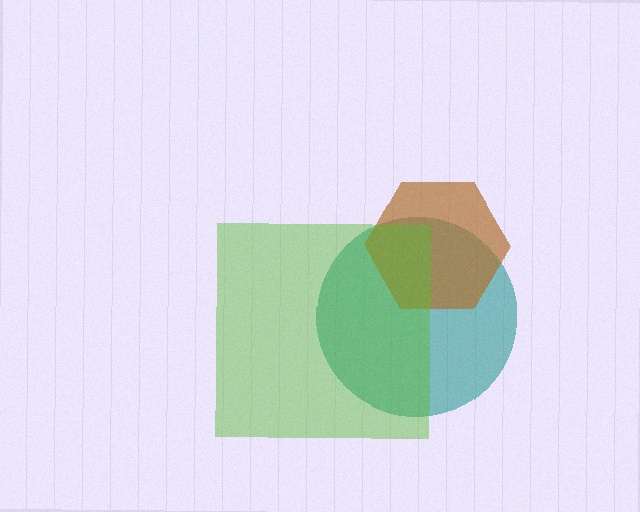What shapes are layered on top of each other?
The layered shapes are: a teal circle, a brown hexagon, a lime square.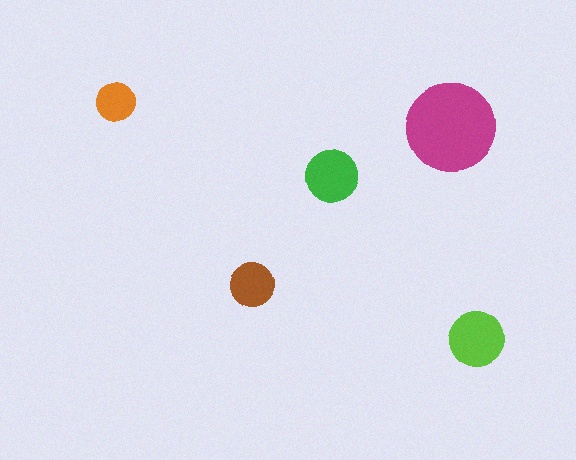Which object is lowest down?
The lime circle is bottommost.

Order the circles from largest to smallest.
the magenta one, the lime one, the green one, the brown one, the orange one.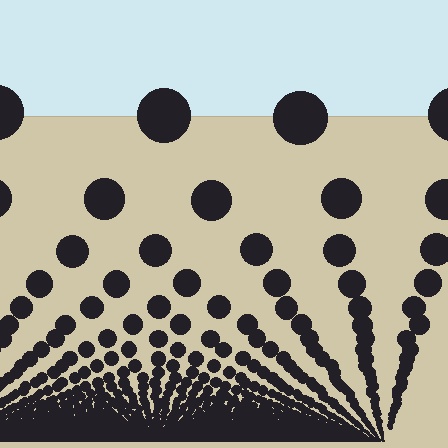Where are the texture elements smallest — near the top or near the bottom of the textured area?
Near the bottom.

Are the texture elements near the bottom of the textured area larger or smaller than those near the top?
Smaller. The gradient is inverted — elements near the bottom are smaller and denser.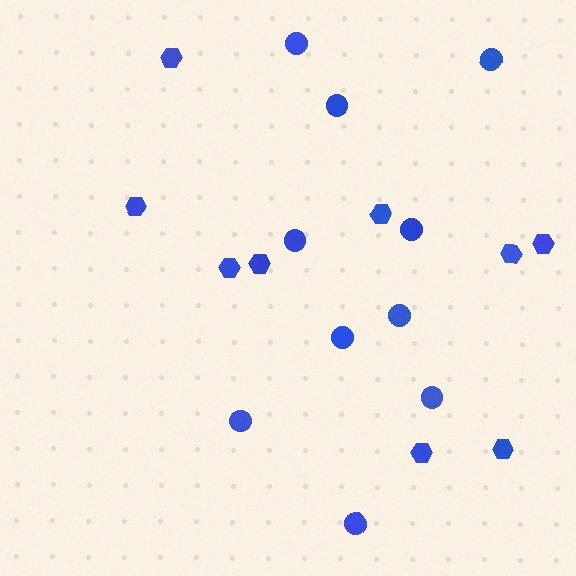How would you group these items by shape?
There are 2 groups: one group of circles (10) and one group of hexagons (9).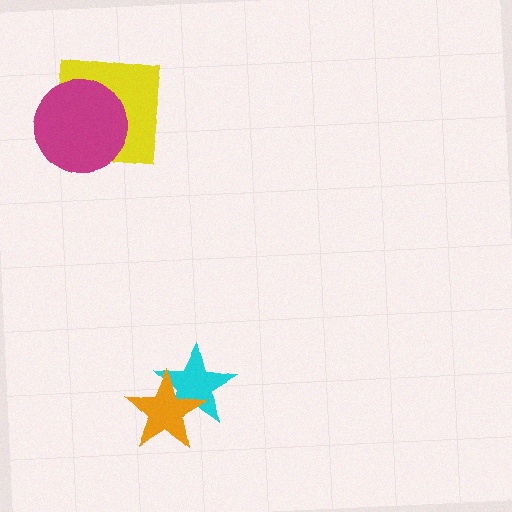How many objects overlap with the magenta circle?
1 object overlaps with the magenta circle.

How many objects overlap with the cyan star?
1 object overlaps with the cyan star.